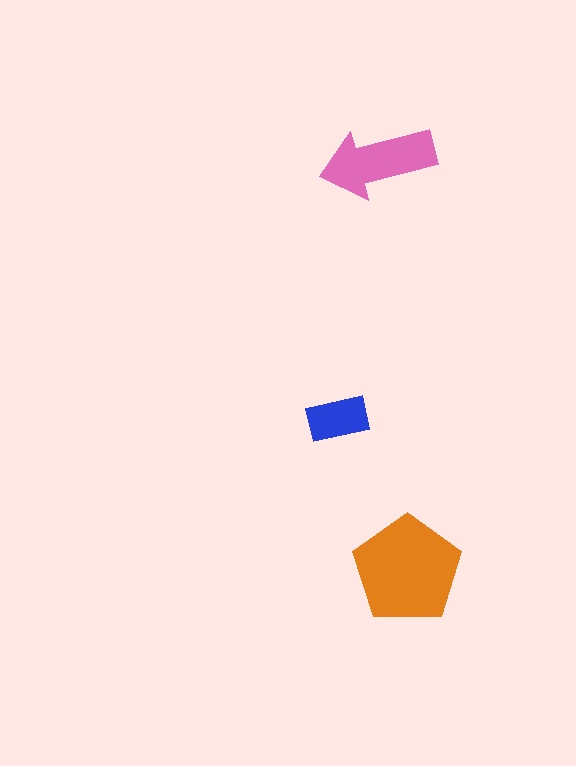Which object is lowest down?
The orange pentagon is bottommost.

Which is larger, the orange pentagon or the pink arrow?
The orange pentagon.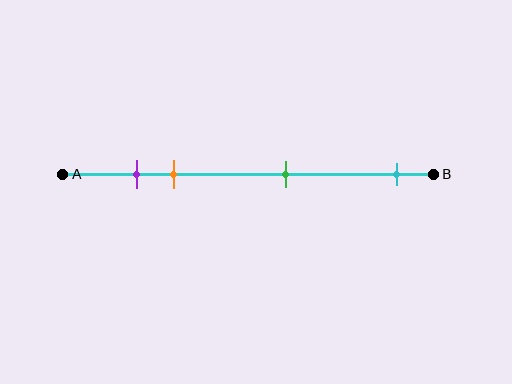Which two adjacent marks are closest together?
The purple and orange marks are the closest adjacent pair.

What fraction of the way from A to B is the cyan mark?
The cyan mark is approximately 90% (0.9) of the way from A to B.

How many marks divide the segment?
There are 4 marks dividing the segment.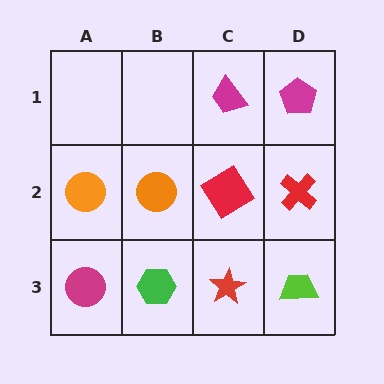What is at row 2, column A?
An orange circle.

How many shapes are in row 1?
2 shapes.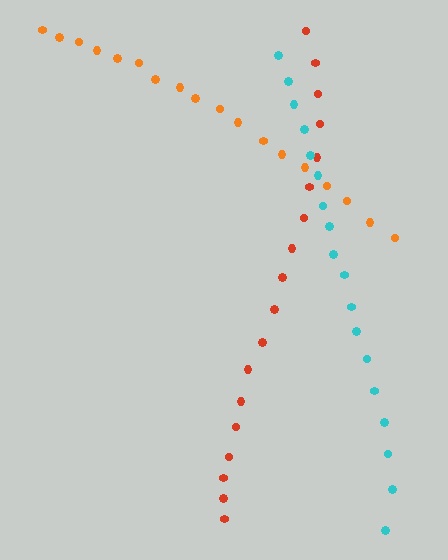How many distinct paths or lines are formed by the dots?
There are 3 distinct paths.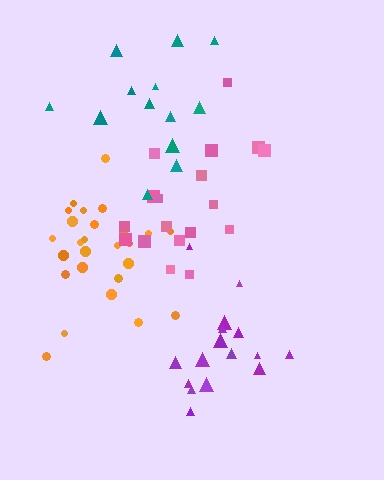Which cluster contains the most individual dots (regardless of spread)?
Orange (27).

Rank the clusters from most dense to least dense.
pink, orange, purple, teal.